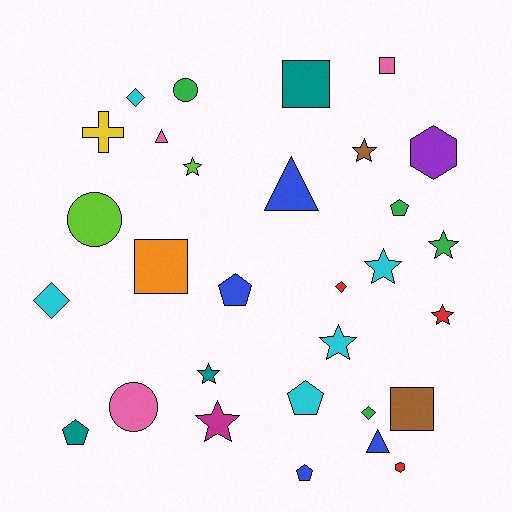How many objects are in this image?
There are 30 objects.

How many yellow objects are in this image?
There is 1 yellow object.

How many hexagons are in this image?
There are 2 hexagons.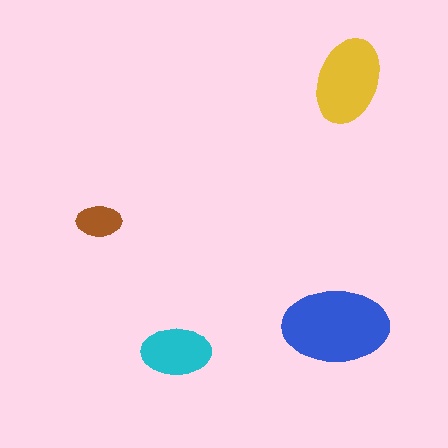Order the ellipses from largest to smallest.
the blue one, the yellow one, the cyan one, the brown one.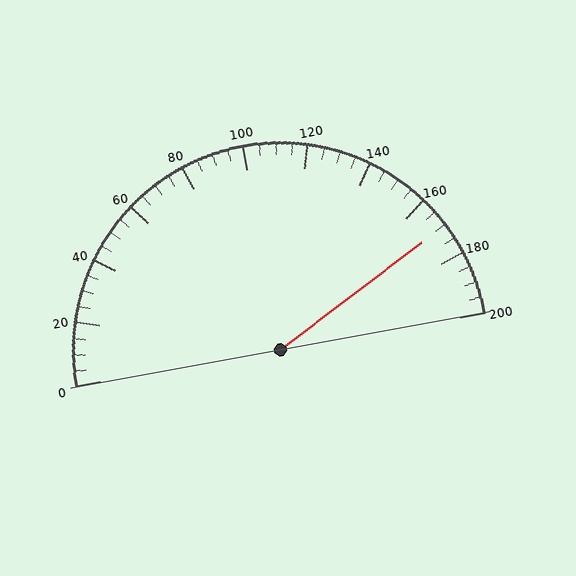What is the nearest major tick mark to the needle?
The nearest major tick mark is 160.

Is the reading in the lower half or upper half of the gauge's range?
The reading is in the upper half of the range (0 to 200).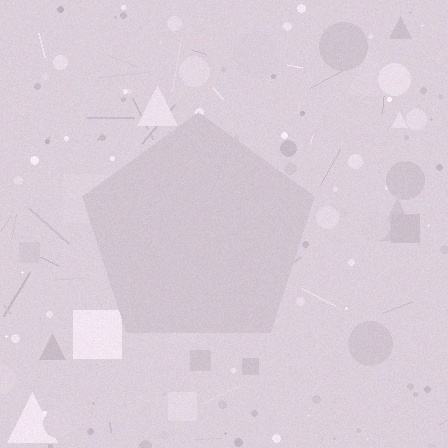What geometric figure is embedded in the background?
A pentagon is embedded in the background.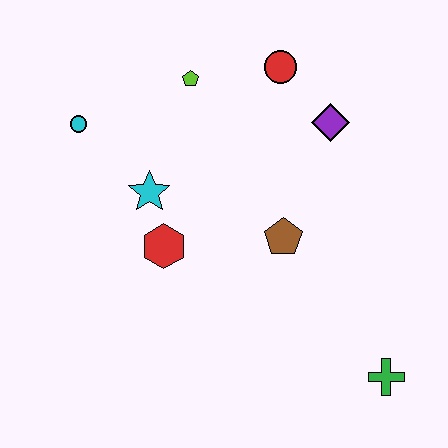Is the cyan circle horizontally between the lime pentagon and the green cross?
No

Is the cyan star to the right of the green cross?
No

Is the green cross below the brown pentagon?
Yes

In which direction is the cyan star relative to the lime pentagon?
The cyan star is below the lime pentagon.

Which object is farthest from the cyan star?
The green cross is farthest from the cyan star.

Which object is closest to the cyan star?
The red hexagon is closest to the cyan star.